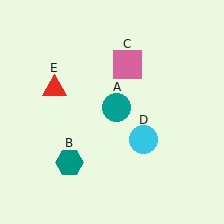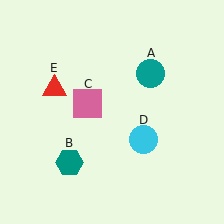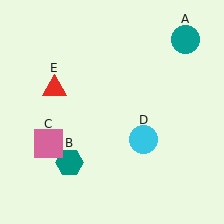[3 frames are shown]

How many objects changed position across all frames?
2 objects changed position: teal circle (object A), pink square (object C).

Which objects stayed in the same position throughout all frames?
Teal hexagon (object B) and cyan circle (object D) and red triangle (object E) remained stationary.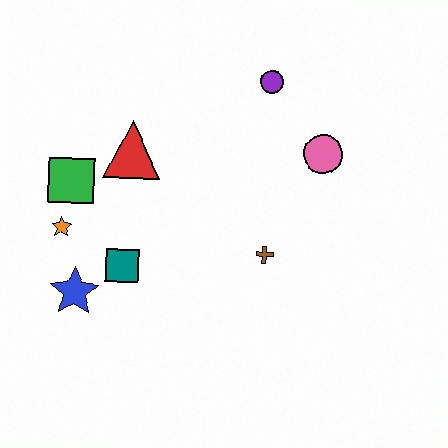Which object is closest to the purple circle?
The pink circle is closest to the purple circle.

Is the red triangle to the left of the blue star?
No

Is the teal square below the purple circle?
Yes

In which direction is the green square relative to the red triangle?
The green square is to the left of the red triangle.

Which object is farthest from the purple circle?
The blue star is farthest from the purple circle.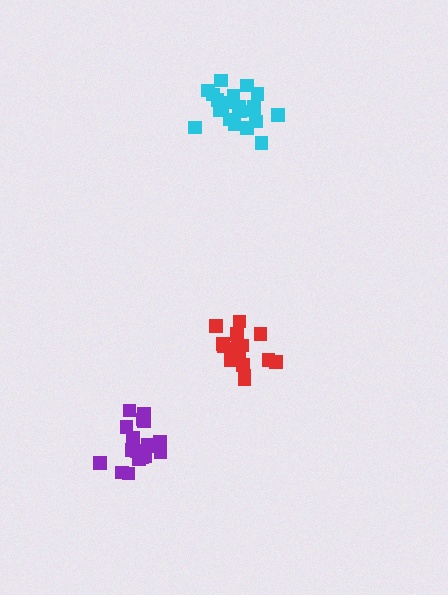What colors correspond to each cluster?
The clusters are colored: cyan, red, purple.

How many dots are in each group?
Group 1: 21 dots, Group 2: 18 dots, Group 3: 19 dots (58 total).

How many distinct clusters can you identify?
There are 3 distinct clusters.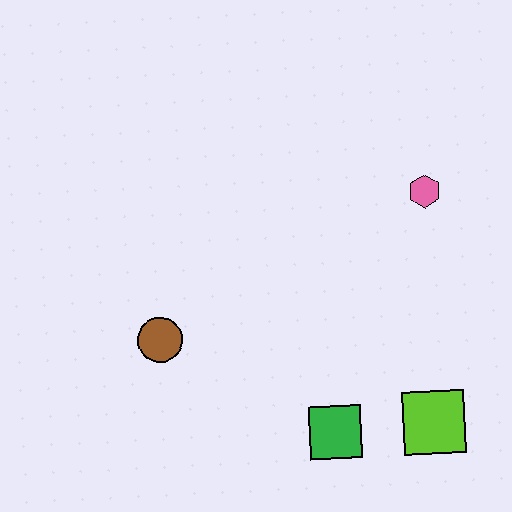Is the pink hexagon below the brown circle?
No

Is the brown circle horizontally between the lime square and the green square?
No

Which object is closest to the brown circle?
The green square is closest to the brown circle.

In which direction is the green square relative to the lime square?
The green square is to the left of the lime square.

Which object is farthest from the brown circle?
The pink hexagon is farthest from the brown circle.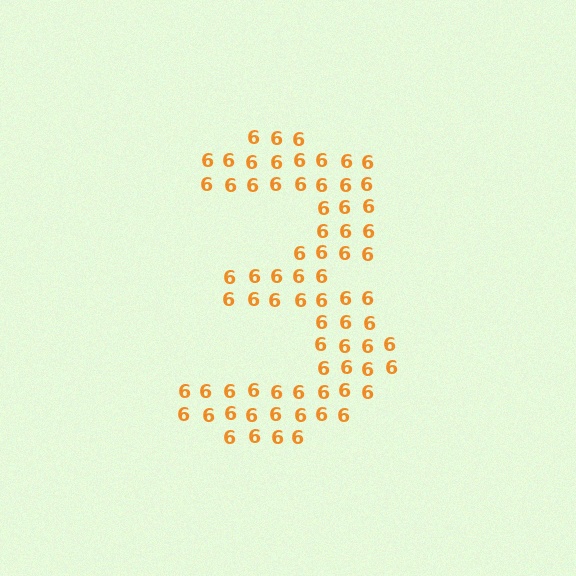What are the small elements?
The small elements are digit 6's.